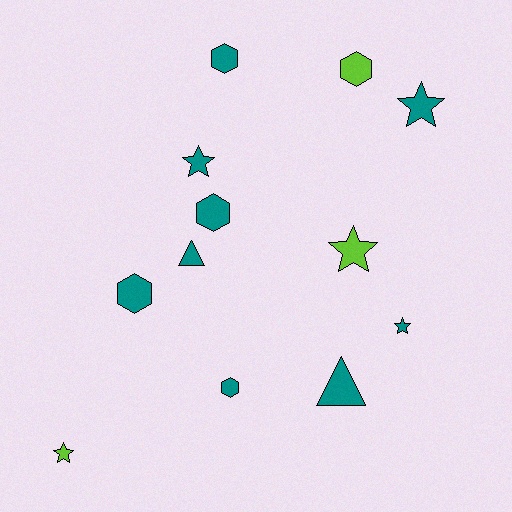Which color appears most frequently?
Teal, with 9 objects.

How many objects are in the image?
There are 12 objects.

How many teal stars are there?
There are 3 teal stars.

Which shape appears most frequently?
Hexagon, with 5 objects.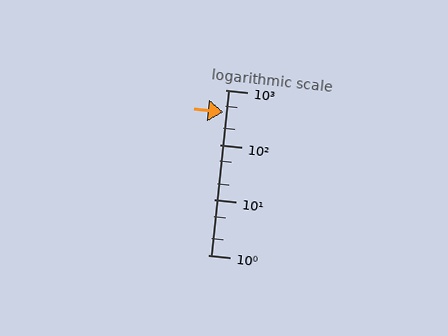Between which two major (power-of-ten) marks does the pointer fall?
The pointer is between 100 and 1000.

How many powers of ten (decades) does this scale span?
The scale spans 3 decades, from 1 to 1000.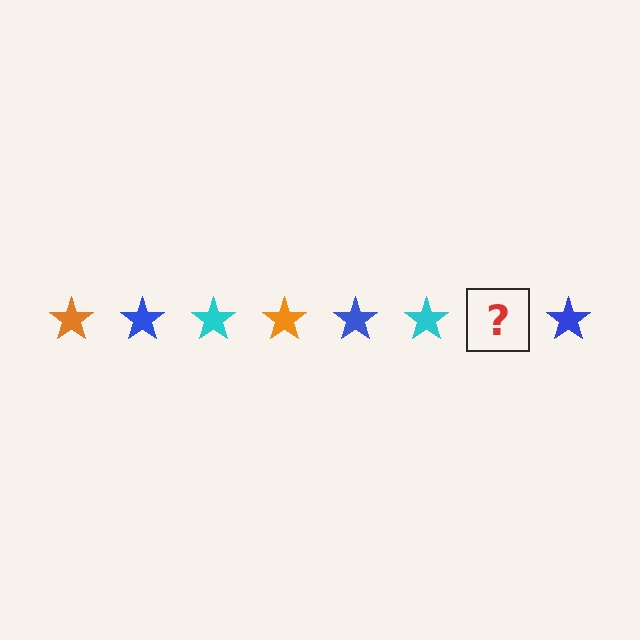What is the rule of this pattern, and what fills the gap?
The rule is that the pattern cycles through orange, blue, cyan stars. The gap should be filled with an orange star.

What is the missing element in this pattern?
The missing element is an orange star.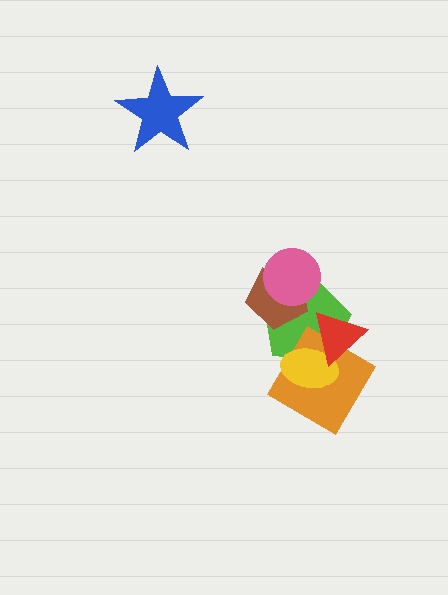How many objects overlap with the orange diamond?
3 objects overlap with the orange diamond.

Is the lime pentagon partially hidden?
Yes, it is partially covered by another shape.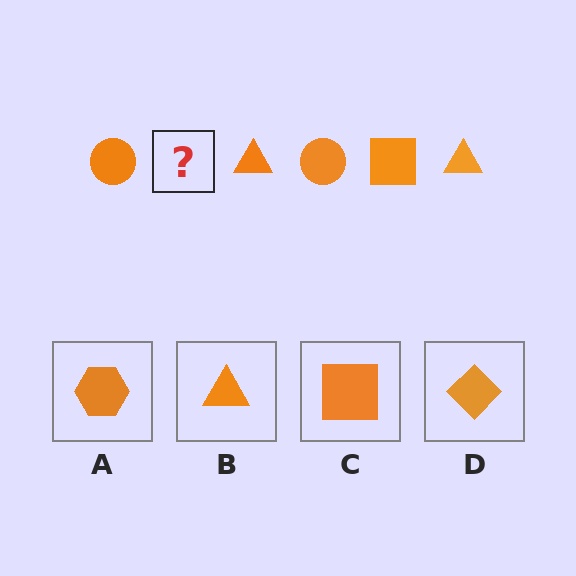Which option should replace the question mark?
Option C.